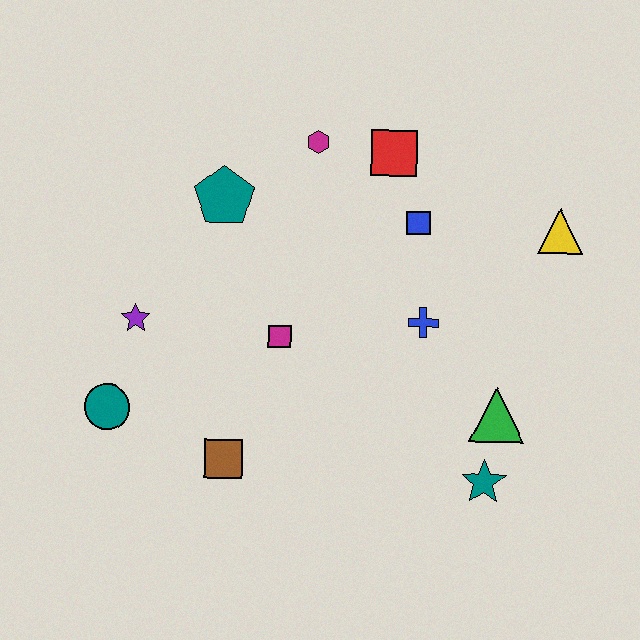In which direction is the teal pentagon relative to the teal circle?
The teal pentagon is above the teal circle.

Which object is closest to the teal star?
The green triangle is closest to the teal star.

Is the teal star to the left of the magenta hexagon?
No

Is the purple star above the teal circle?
Yes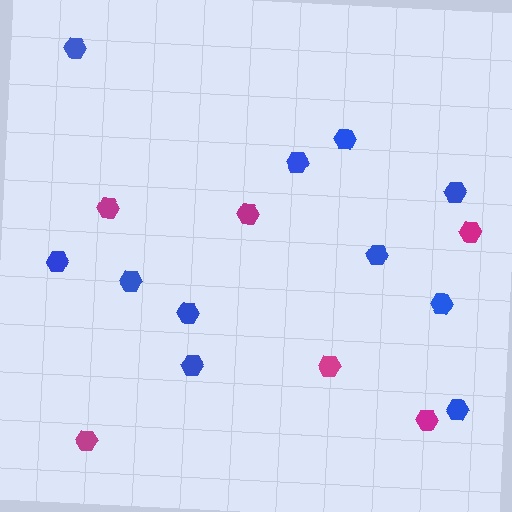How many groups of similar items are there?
There are 2 groups: one group of magenta hexagons (6) and one group of blue hexagons (11).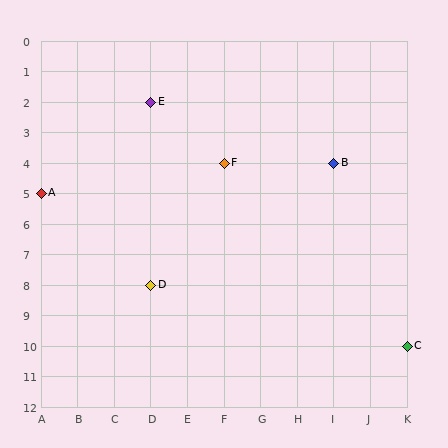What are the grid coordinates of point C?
Point C is at grid coordinates (K, 10).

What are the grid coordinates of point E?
Point E is at grid coordinates (D, 2).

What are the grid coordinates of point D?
Point D is at grid coordinates (D, 8).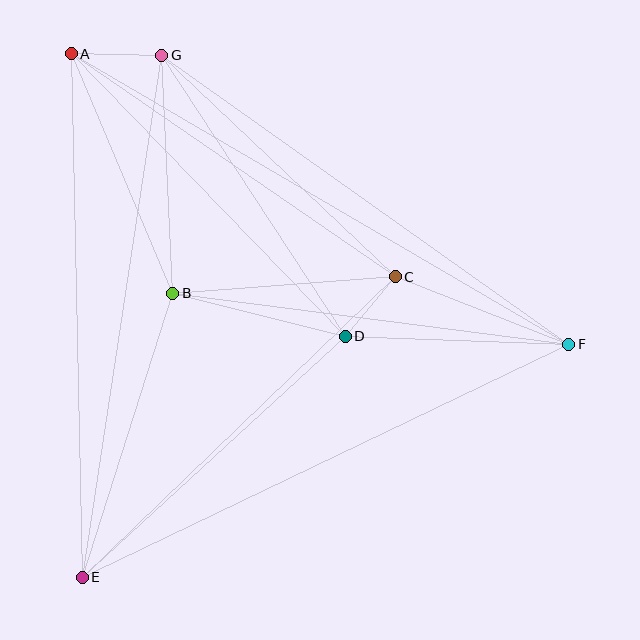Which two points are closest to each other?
Points C and D are closest to each other.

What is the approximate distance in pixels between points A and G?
The distance between A and G is approximately 91 pixels.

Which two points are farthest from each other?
Points A and F are farthest from each other.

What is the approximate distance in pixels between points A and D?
The distance between A and D is approximately 394 pixels.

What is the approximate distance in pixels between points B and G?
The distance between B and G is approximately 238 pixels.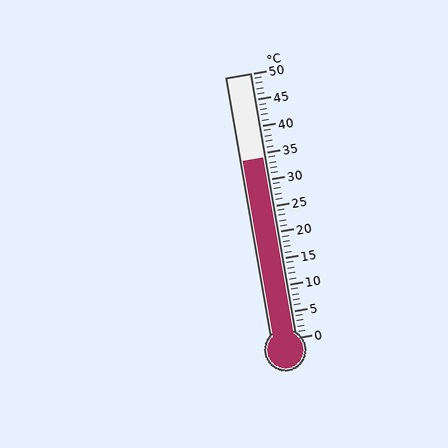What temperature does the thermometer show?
The thermometer shows approximately 34°C.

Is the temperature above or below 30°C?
The temperature is above 30°C.